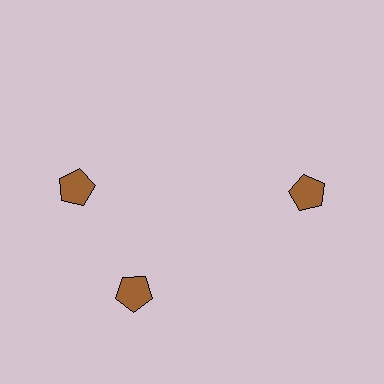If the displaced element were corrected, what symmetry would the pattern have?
It would have 3-fold rotational symmetry — the pattern would map onto itself every 120 degrees.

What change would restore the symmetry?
The symmetry would be restored by rotating it back into even spacing with its neighbors so that all 3 pentagons sit at equal angles and equal distance from the center.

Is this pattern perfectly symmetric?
No. The 3 brown pentagons are arranged in a ring, but one element near the 11 o'clock position is rotated out of alignment along the ring, breaking the 3-fold rotational symmetry.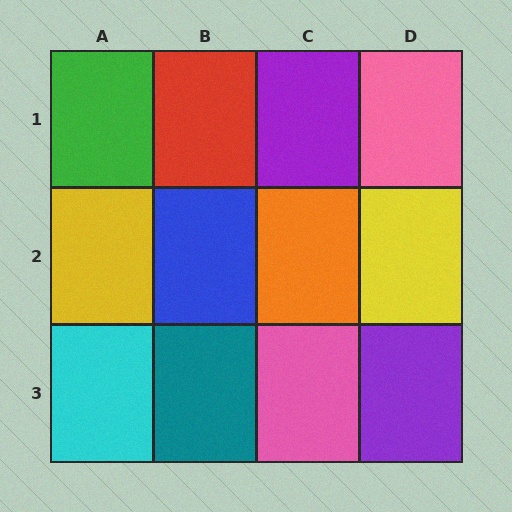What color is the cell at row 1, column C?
Purple.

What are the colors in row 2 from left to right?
Yellow, blue, orange, yellow.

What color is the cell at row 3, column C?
Pink.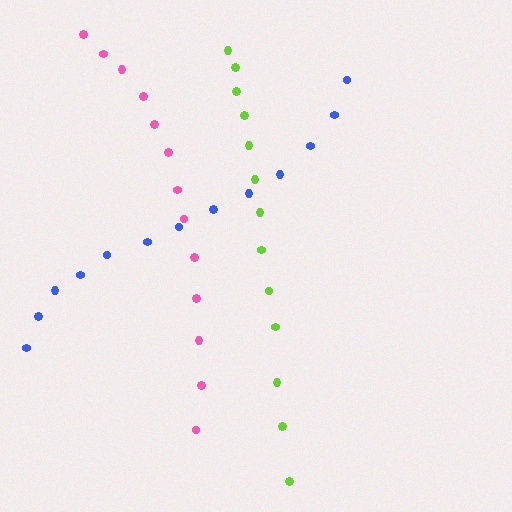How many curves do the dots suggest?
There are 3 distinct paths.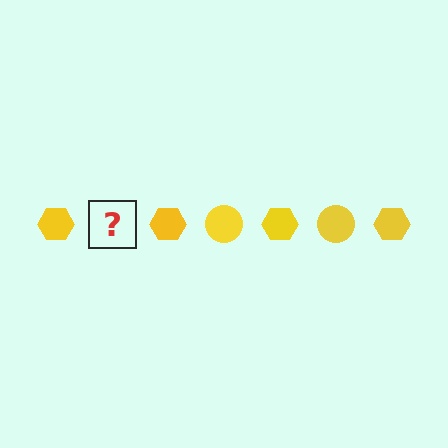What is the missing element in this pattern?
The missing element is a yellow circle.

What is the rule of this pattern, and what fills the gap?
The rule is that the pattern cycles through hexagon, circle shapes in yellow. The gap should be filled with a yellow circle.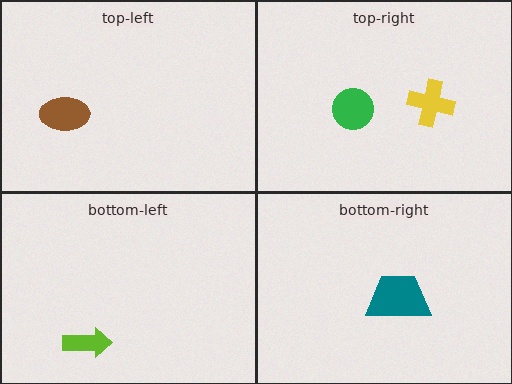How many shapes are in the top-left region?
1.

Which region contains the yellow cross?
The top-right region.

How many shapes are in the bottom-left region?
1.